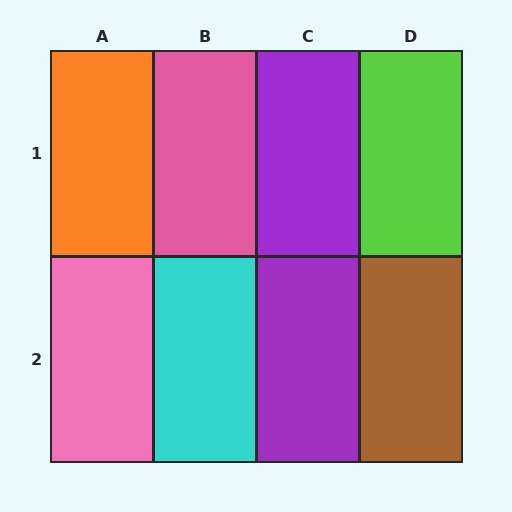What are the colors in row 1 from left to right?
Orange, pink, purple, lime.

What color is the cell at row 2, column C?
Purple.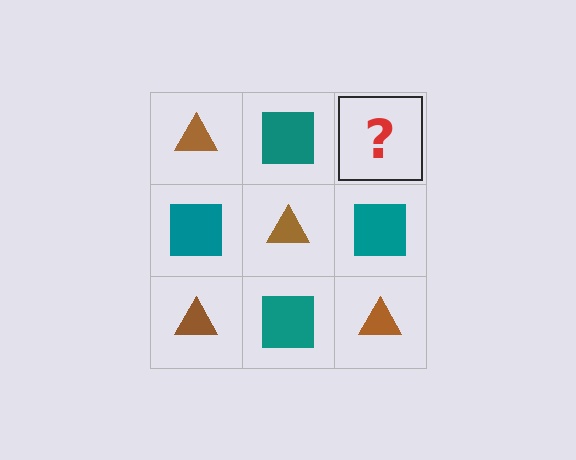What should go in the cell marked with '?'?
The missing cell should contain a brown triangle.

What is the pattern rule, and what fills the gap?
The rule is that it alternates brown triangle and teal square in a checkerboard pattern. The gap should be filled with a brown triangle.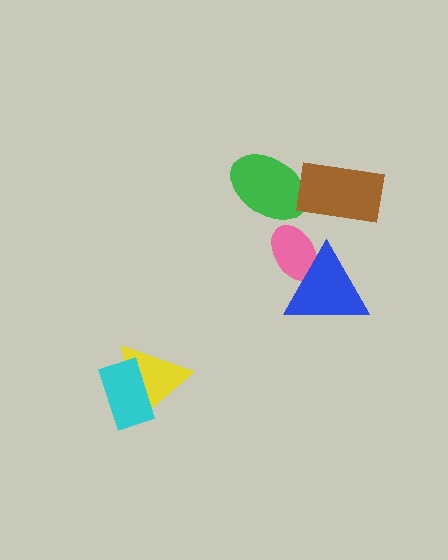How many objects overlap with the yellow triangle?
1 object overlaps with the yellow triangle.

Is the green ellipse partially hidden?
Yes, it is partially covered by another shape.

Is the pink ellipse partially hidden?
Yes, it is partially covered by another shape.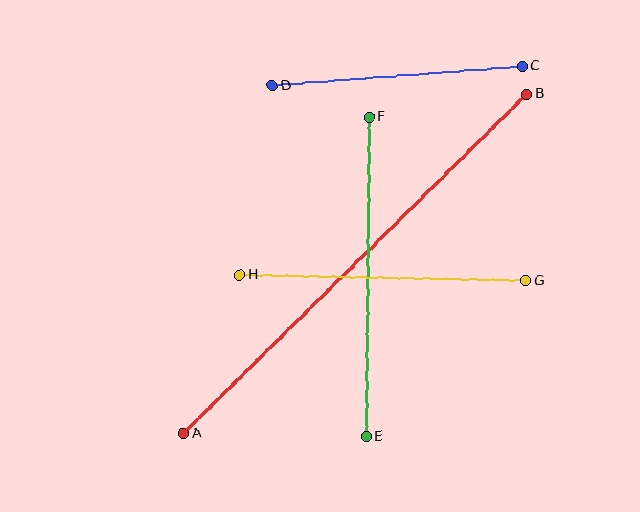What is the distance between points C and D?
The distance is approximately 251 pixels.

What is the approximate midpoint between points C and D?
The midpoint is at approximately (397, 76) pixels.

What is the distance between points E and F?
The distance is approximately 319 pixels.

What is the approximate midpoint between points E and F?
The midpoint is at approximately (368, 277) pixels.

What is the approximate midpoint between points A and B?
The midpoint is at approximately (355, 264) pixels.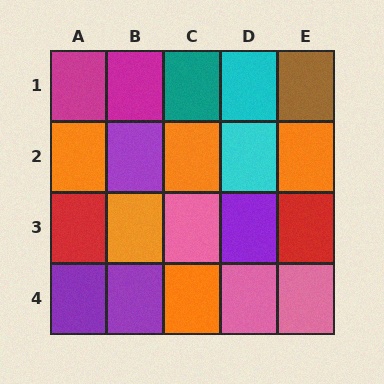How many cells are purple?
4 cells are purple.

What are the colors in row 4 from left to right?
Purple, purple, orange, pink, pink.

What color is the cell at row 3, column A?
Red.